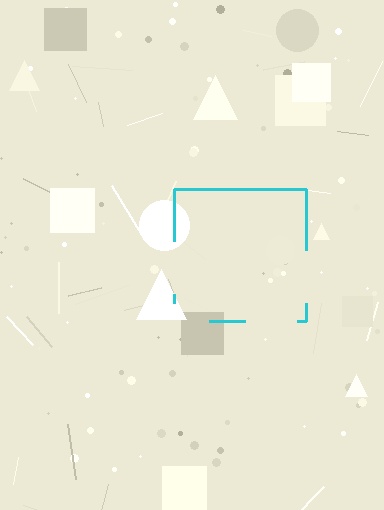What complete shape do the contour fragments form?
The contour fragments form a square.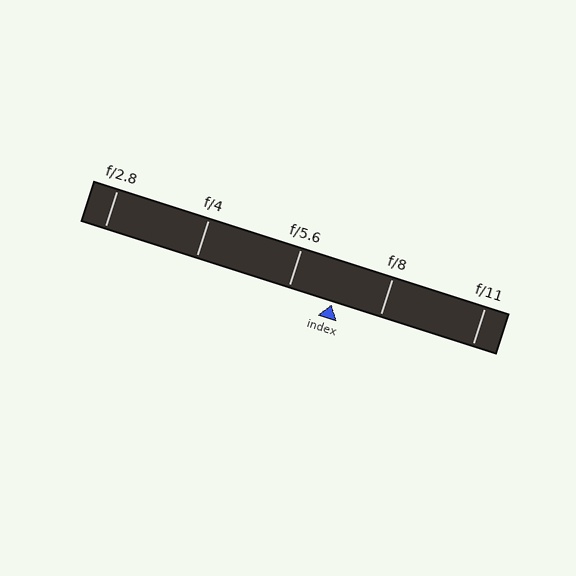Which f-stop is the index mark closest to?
The index mark is closest to f/5.6.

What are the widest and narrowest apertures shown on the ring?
The widest aperture shown is f/2.8 and the narrowest is f/11.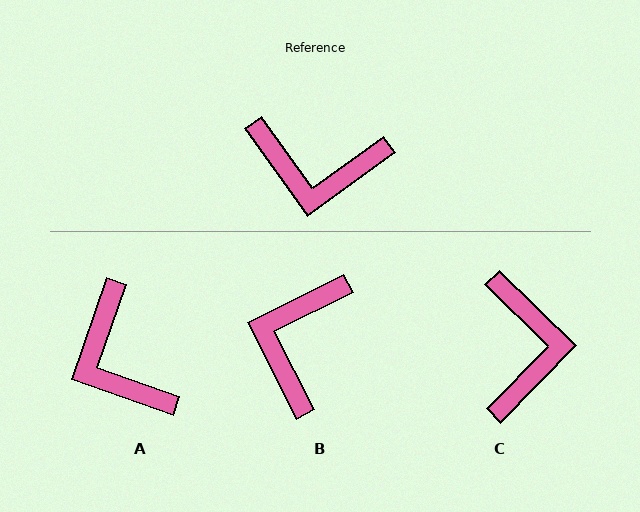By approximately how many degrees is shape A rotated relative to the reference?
Approximately 55 degrees clockwise.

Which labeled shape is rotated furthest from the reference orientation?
C, about 100 degrees away.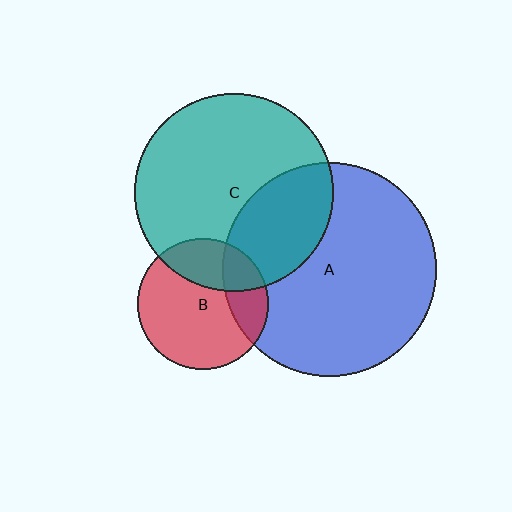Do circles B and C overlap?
Yes.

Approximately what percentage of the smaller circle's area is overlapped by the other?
Approximately 30%.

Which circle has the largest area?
Circle A (blue).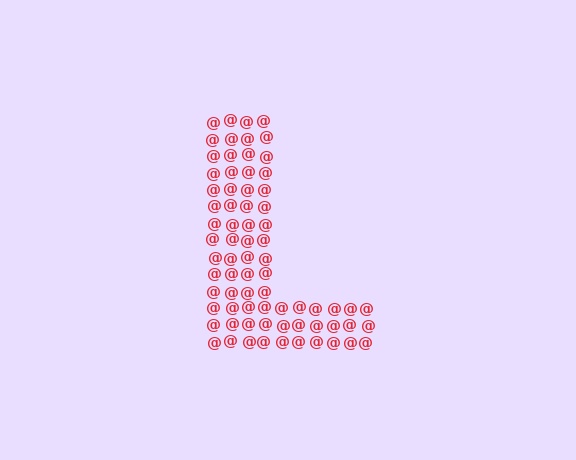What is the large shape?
The large shape is the letter L.